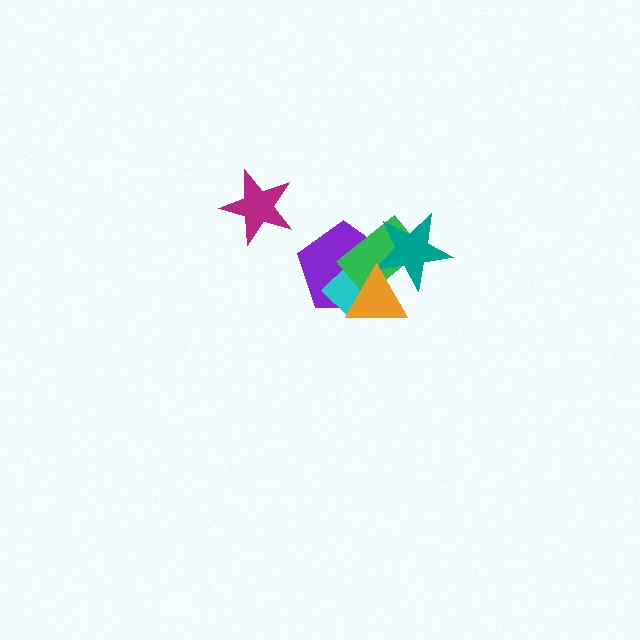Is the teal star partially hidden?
Yes, it is partially covered by another shape.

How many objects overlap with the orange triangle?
4 objects overlap with the orange triangle.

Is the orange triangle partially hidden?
No, no other shape covers it.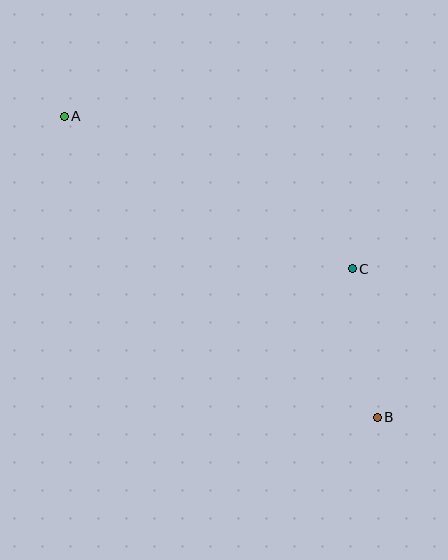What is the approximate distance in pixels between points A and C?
The distance between A and C is approximately 326 pixels.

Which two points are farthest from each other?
Points A and B are farthest from each other.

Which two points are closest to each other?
Points B and C are closest to each other.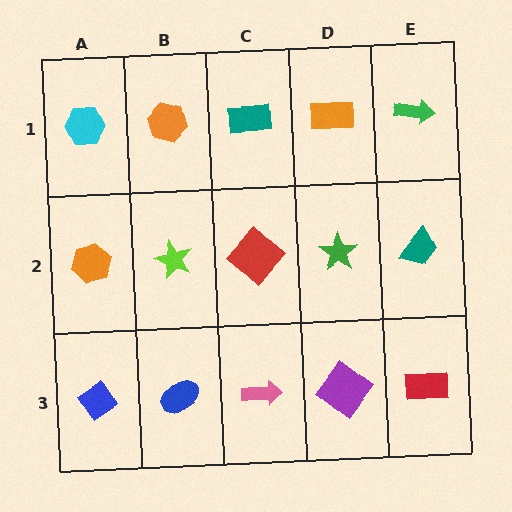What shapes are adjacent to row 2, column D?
An orange rectangle (row 1, column D), a purple diamond (row 3, column D), a red diamond (row 2, column C), a teal trapezoid (row 2, column E).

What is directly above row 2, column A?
A cyan hexagon.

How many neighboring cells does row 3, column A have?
2.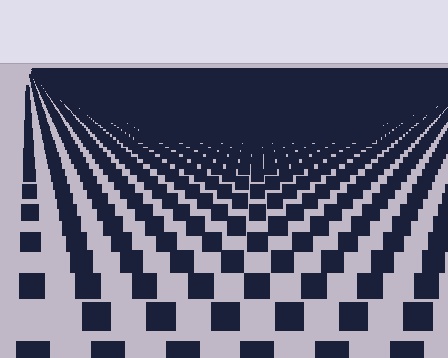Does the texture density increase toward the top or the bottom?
Density increases toward the top.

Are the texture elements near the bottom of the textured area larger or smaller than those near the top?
Larger. Near the bottom, elements are closer to the viewer and appear at a bigger on-screen size.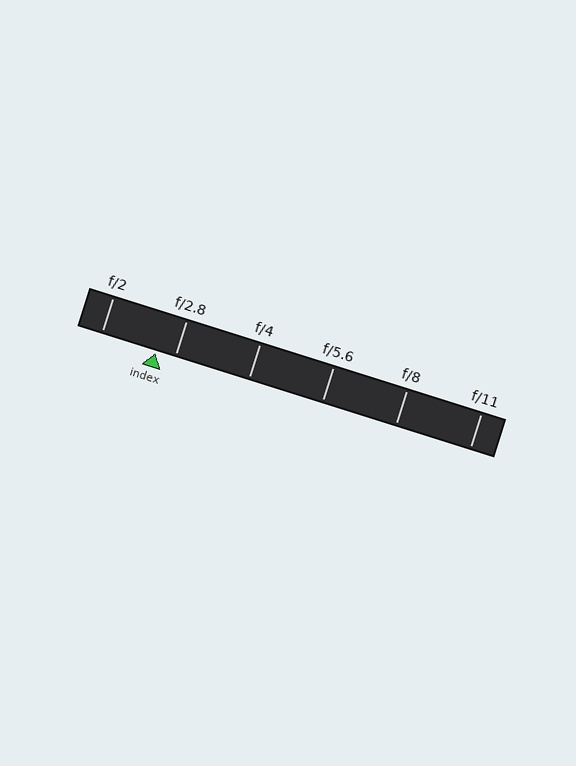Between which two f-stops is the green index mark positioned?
The index mark is between f/2 and f/2.8.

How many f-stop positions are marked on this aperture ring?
There are 6 f-stop positions marked.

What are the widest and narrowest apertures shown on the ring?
The widest aperture shown is f/2 and the narrowest is f/11.